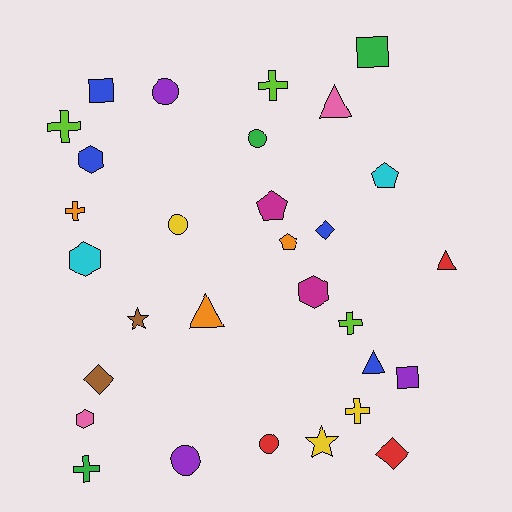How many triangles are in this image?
There are 4 triangles.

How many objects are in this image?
There are 30 objects.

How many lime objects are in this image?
There are 3 lime objects.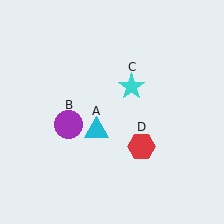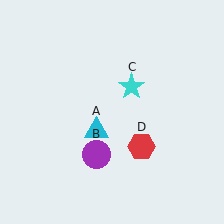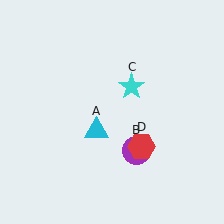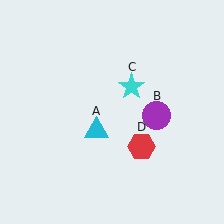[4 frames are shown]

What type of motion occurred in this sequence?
The purple circle (object B) rotated counterclockwise around the center of the scene.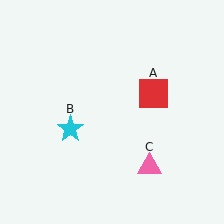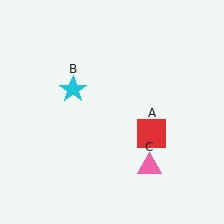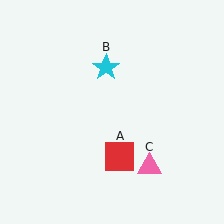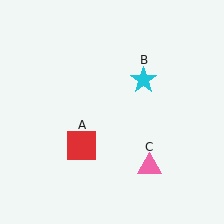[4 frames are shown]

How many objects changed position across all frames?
2 objects changed position: red square (object A), cyan star (object B).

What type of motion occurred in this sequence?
The red square (object A), cyan star (object B) rotated clockwise around the center of the scene.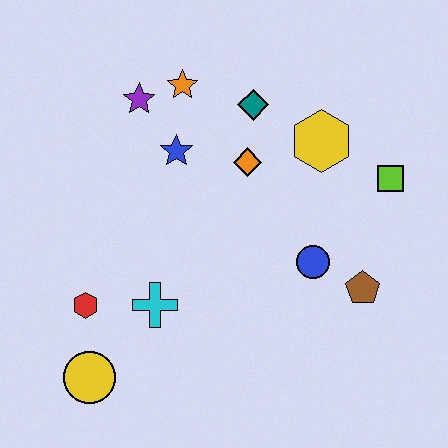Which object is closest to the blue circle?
The brown pentagon is closest to the blue circle.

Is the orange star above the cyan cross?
Yes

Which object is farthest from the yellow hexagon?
The yellow circle is farthest from the yellow hexagon.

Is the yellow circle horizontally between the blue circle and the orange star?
No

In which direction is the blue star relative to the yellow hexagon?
The blue star is to the left of the yellow hexagon.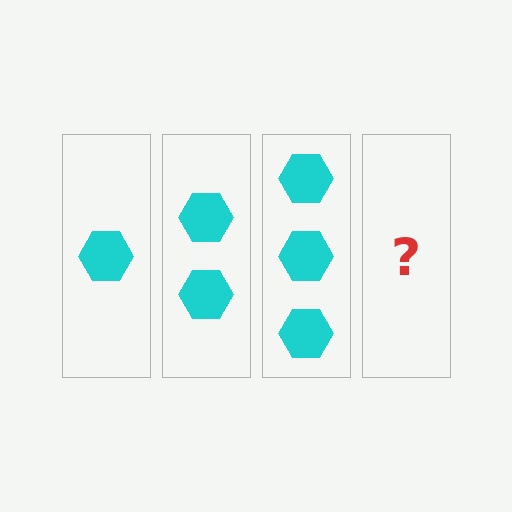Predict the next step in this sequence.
The next step is 4 hexagons.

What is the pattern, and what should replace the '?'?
The pattern is that each step adds one more hexagon. The '?' should be 4 hexagons.